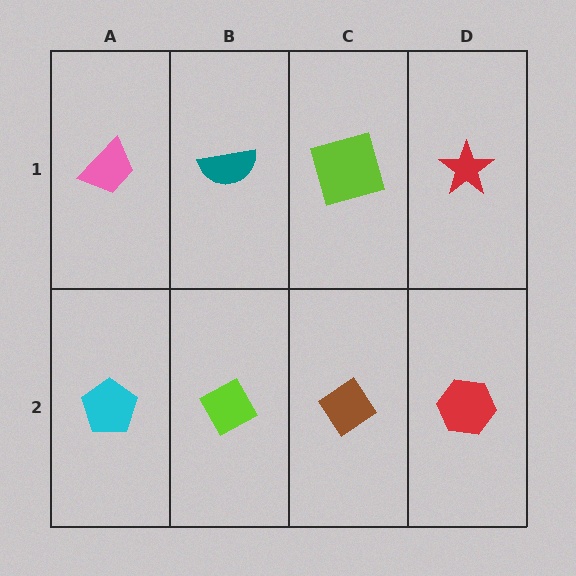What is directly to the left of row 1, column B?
A pink trapezoid.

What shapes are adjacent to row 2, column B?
A teal semicircle (row 1, column B), a cyan pentagon (row 2, column A), a brown diamond (row 2, column C).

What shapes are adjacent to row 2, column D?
A red star (row 1, column D), a brown diamond (row 2, column C).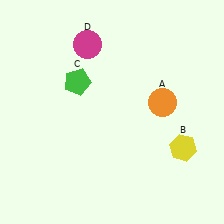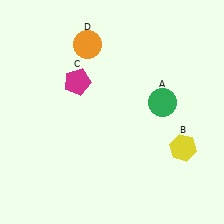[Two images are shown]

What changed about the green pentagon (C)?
In Image 1, C is green. In Image 2, it changed to magenta.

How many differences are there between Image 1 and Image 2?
There are 3 differences between the two images.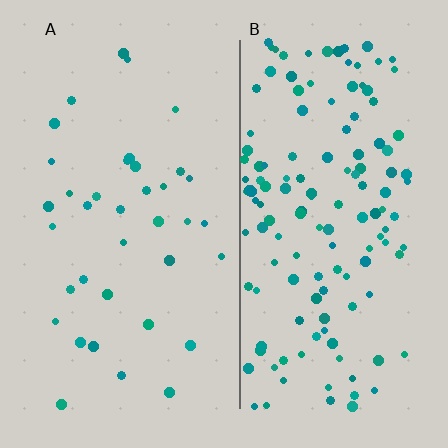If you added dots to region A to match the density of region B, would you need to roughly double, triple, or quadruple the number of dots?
Approximately quadruple.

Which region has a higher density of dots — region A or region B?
B (the right).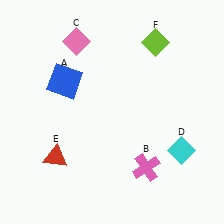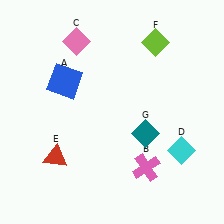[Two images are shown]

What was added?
A teal diamond (G) was added in Image 2.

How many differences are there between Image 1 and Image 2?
There is 1 difference between the two images.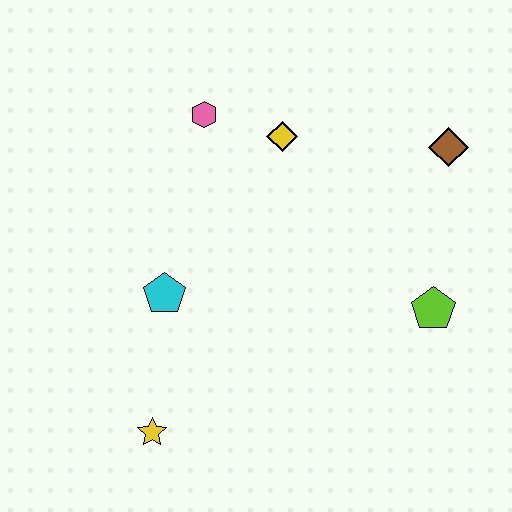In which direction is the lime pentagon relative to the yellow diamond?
The lime pentagon is below the yellow diamond.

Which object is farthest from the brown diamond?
The yellow star is farthest from the brown diamond.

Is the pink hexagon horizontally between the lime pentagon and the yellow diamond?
No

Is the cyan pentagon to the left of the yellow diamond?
Yes